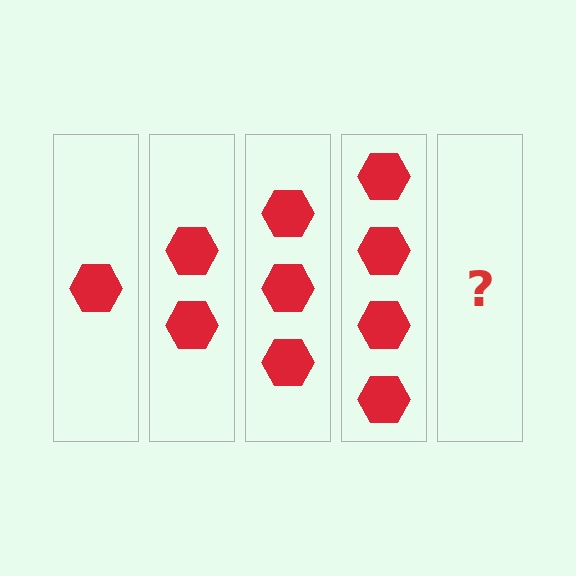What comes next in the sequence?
The next element should be 5 hexagons.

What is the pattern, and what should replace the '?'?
The pattern is that each step adds one more hexagon. The '?' should be 5 hexagons.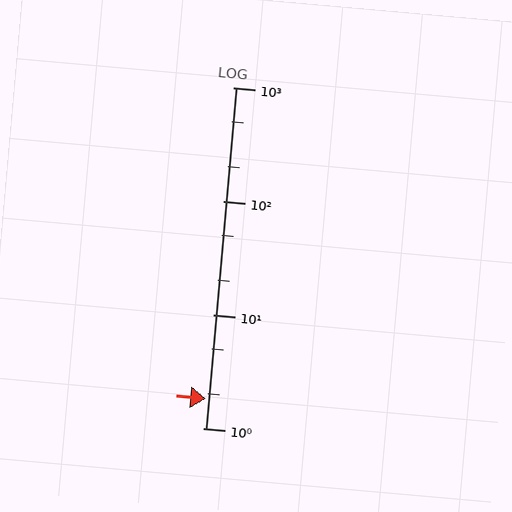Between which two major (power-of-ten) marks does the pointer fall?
The pointer is between 1 and 10.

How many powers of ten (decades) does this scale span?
The scale spans 3 decades, from 1 to 1000.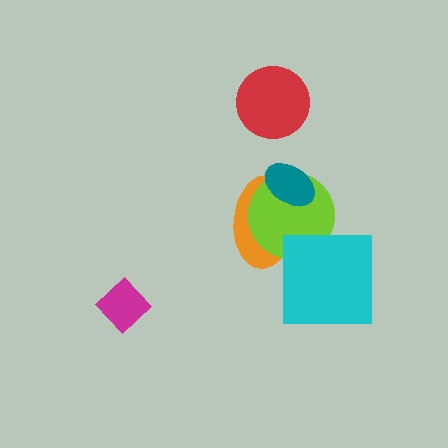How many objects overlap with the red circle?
0 objects overlap with the red circle.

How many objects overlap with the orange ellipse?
2 objects overlap with the orange ellipse.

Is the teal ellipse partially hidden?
No, no other shape covers it.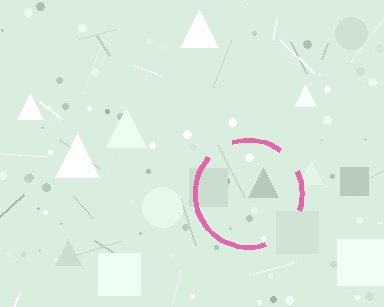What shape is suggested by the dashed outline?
The dashed outline suggests a circle.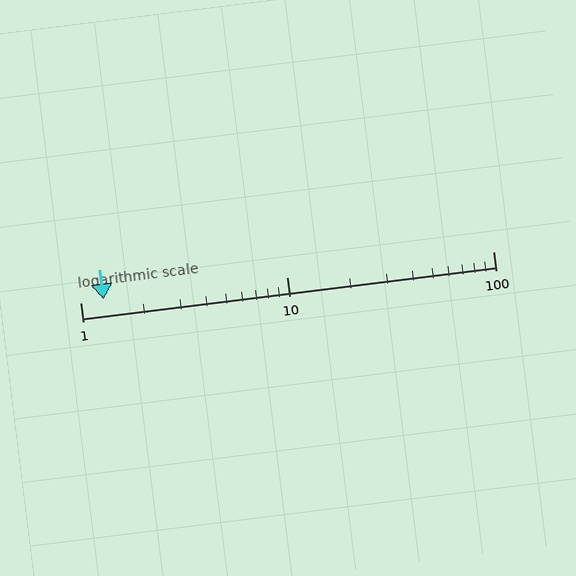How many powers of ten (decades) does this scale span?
The scale spans 2 decades, from 1 to 100.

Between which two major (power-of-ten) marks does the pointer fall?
The pointer is between 1 and 10.